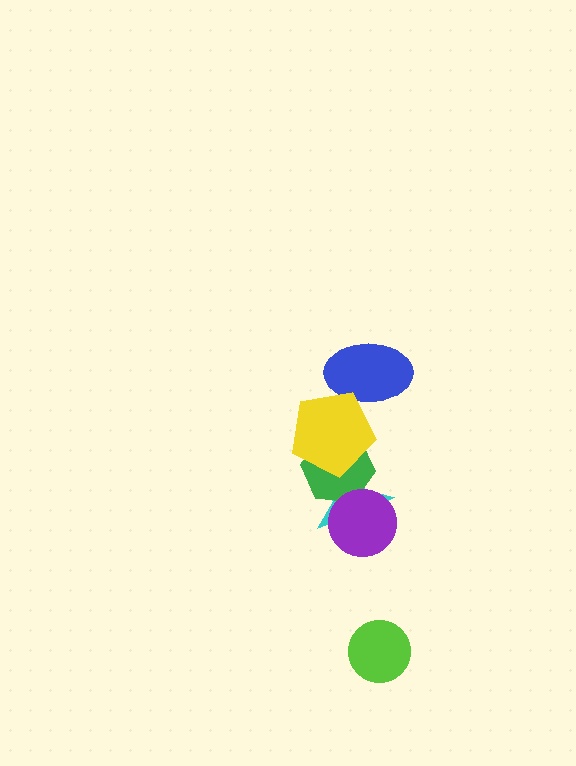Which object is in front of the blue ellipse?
The yellow pentagon is in front of the blue ellipse.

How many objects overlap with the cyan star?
3 objects overlap with the cyan star.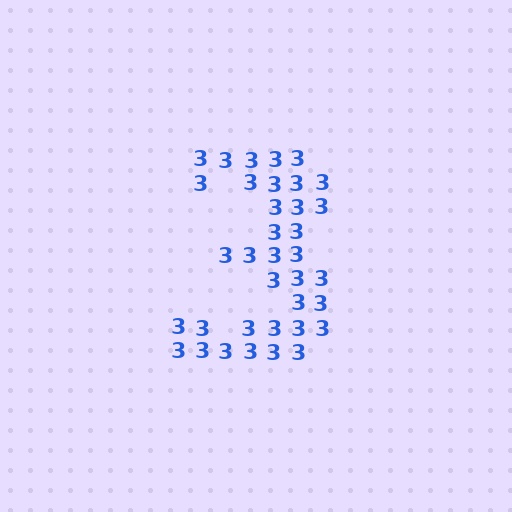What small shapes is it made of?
It is made of small digit 3's.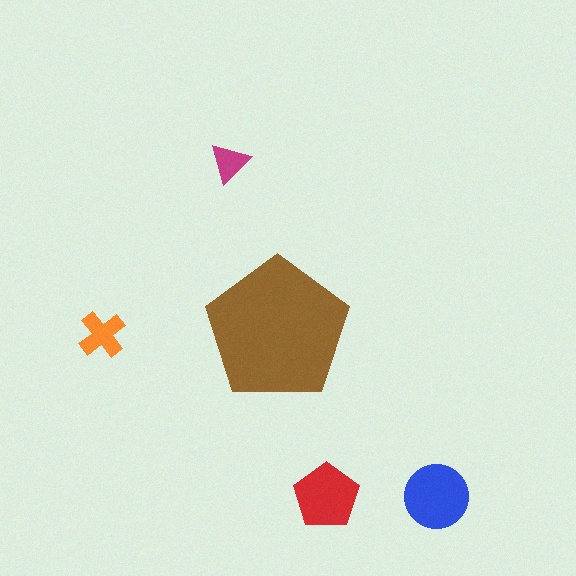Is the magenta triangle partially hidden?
No, the magenta triangle is fully visible.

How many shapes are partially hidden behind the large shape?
0 shapes are partially hidden.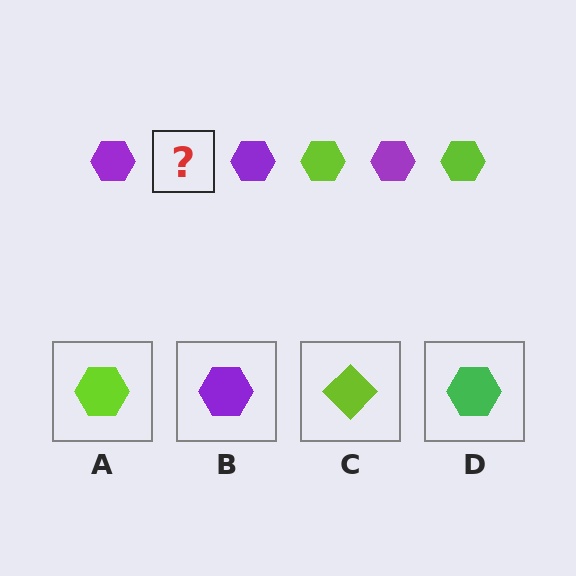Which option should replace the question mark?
Option A.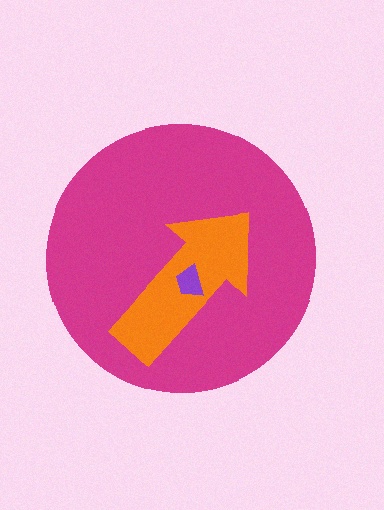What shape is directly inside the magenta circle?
The orange arrow.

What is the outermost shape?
The magenta circle.